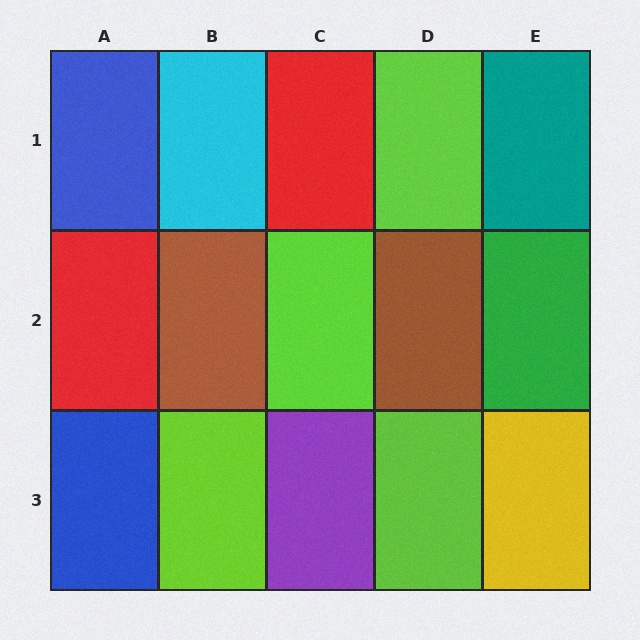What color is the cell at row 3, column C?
Purple.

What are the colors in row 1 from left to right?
Blue, cyan, red, lime, teal.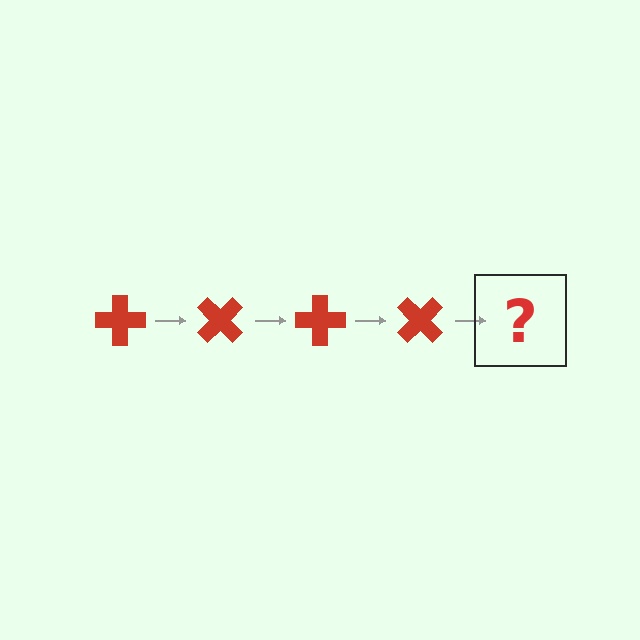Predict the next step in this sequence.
The next step is a red cross rotated 180 degrees.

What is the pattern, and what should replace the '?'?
The pattern is that the cross rotates 45 degrees each step. The '?' should be a red cross rotated 180 degrees.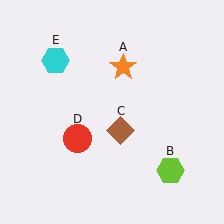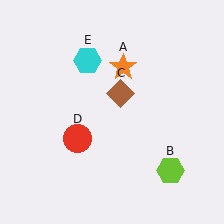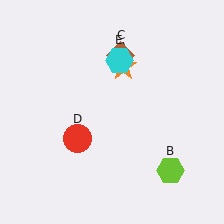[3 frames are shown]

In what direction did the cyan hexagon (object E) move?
The cyan hexagon (object E) moved right.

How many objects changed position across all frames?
2 objects changed position: brown diamond (object C), cyan hexagon (object E).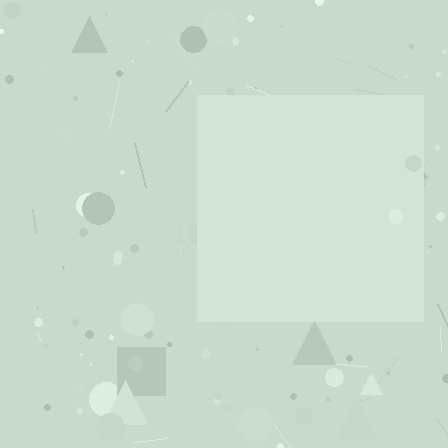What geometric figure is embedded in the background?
A square is embedded in the background.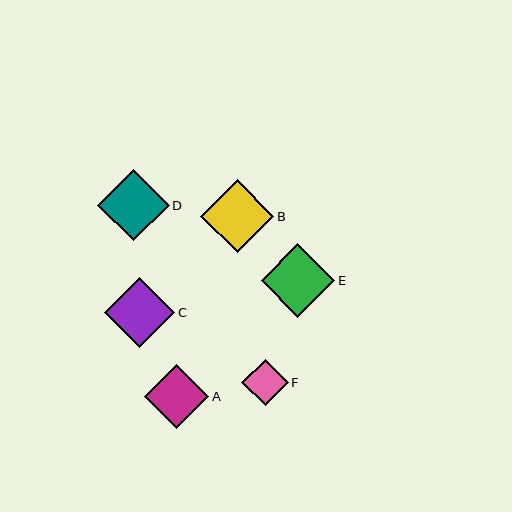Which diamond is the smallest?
Diamond F is the smallest with a size of approximately 46 pixels.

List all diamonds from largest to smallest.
From largest to smallest: E, B, D, C, A, F.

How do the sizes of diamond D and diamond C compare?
Diamond D and diamond C are approximately the same size.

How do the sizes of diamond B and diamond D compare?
Diamond B and diamond D are approximately the same size.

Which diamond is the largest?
Diamond E is the largest with a size of approximately 74 pixels.